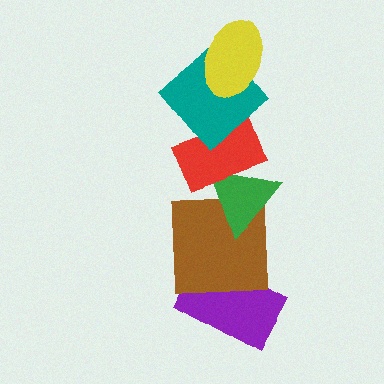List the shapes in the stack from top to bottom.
From top to bottom: the yellow ellipse, the teal diamond, the red rectangle, the green triangle, the brown square, the purple rectangle.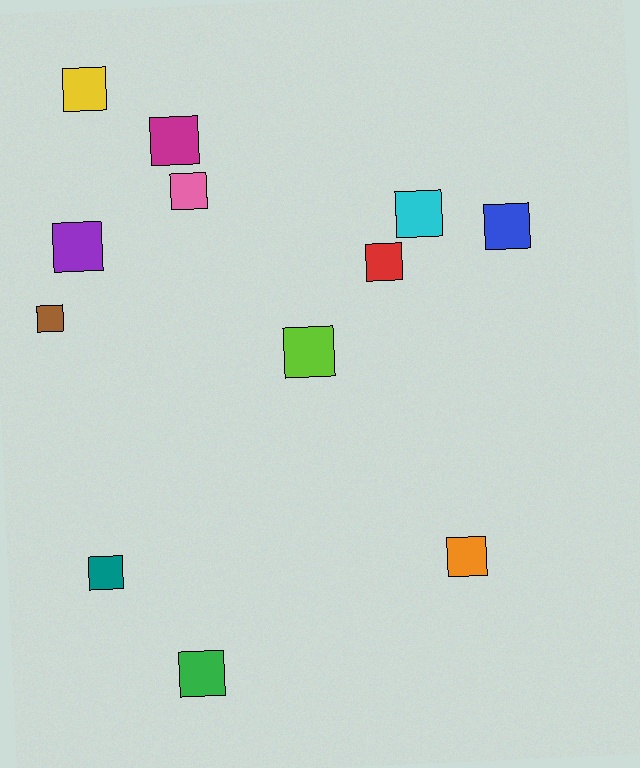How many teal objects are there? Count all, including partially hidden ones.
There is 1 teal object.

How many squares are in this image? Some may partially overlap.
There are 12 squares.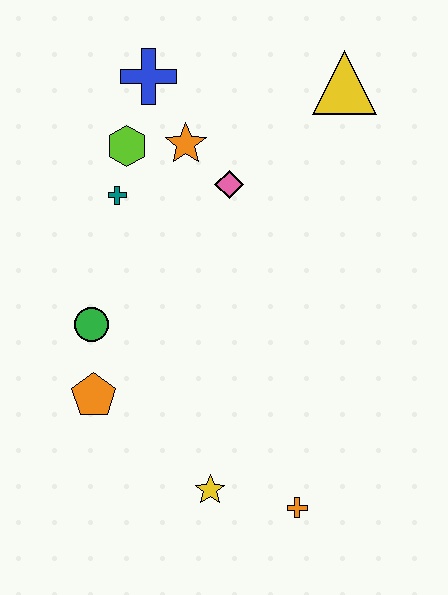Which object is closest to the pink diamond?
The orange star is closest to the pink diamond.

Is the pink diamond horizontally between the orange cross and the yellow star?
Yes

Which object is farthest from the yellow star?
The yellow triangle is farthest from the yellow star.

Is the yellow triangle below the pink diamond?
No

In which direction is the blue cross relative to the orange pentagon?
The blue cross is above the orange pentagon.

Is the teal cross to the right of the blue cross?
No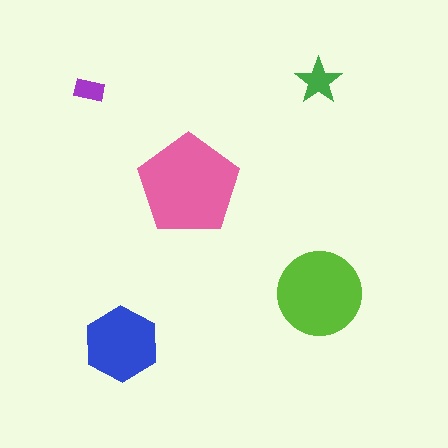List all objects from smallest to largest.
The purple rectangle, the green star, the blue hexagon, the lime circle, the pink pentagon.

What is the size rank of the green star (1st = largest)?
4th.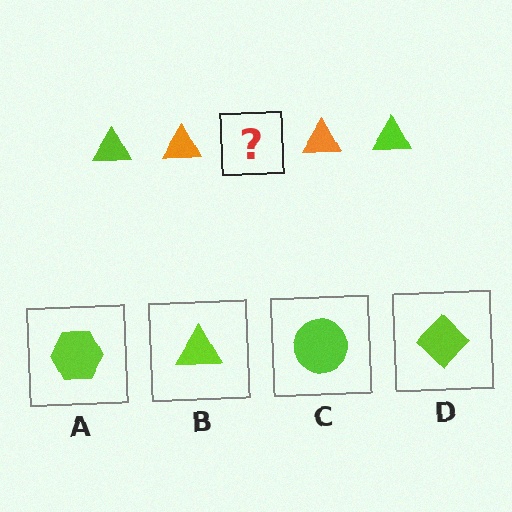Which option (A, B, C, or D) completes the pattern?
B.